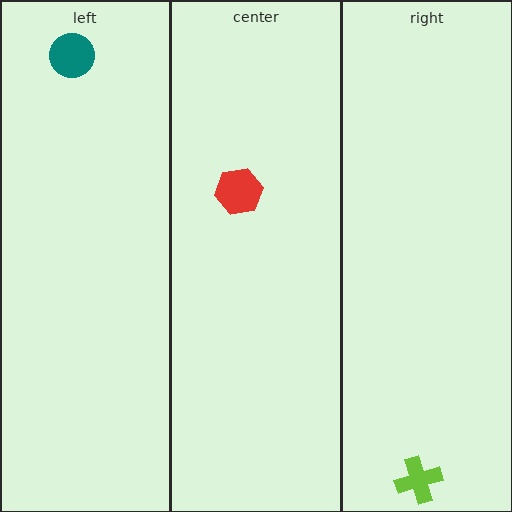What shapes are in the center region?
The red hexagon.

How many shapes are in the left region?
1.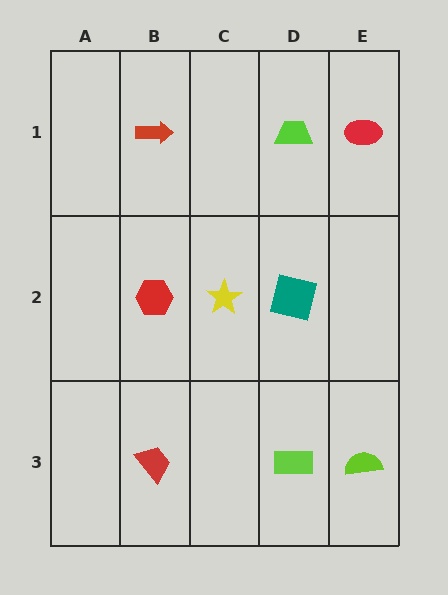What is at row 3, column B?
A red trapezoid.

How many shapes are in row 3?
3 shapes.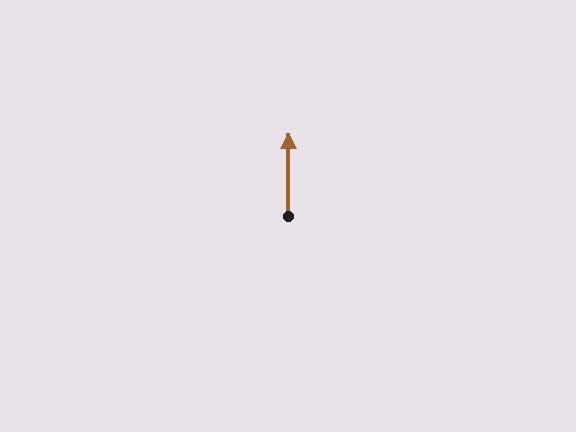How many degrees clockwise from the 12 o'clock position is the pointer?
Approximately 1 degrees.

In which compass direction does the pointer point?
North.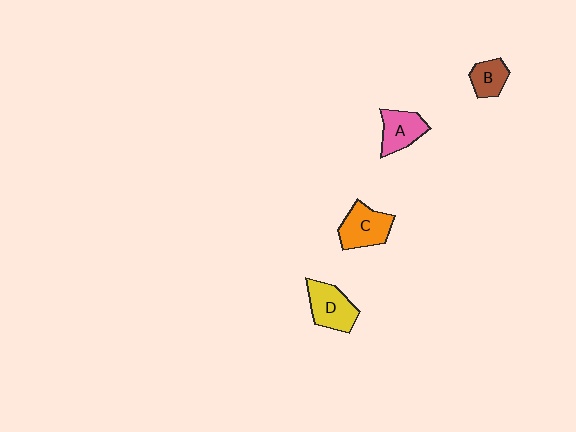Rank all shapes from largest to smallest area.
From largest to smallest: D (yellow), C (orange), A (pink), B (brown).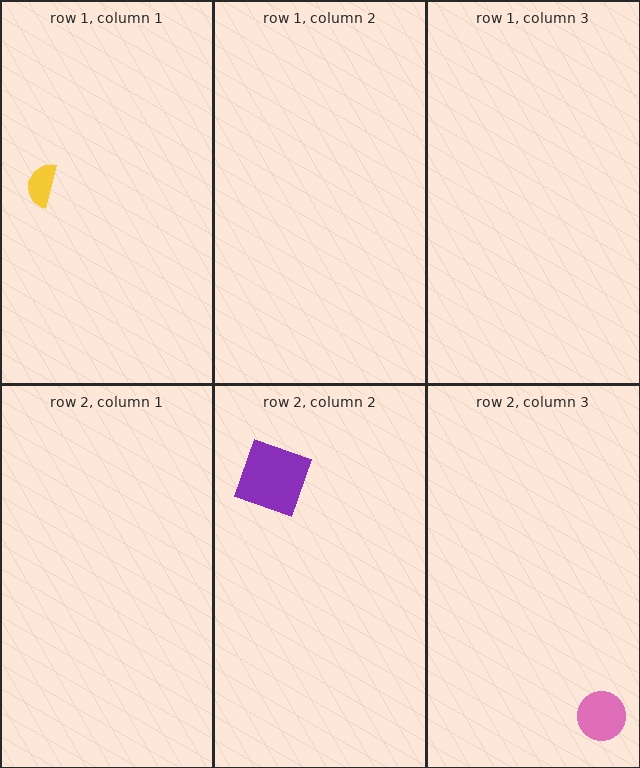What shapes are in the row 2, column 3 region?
The pink circle.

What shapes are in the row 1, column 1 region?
The yellow semicircle.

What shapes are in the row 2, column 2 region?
The purple square.